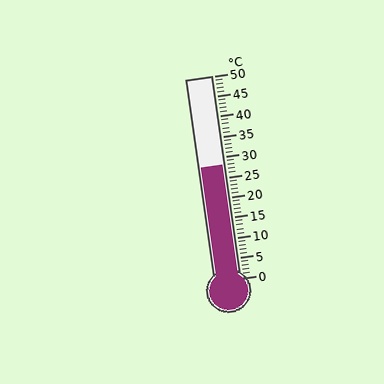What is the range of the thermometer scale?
The thermometer scale ranges from 0°C to 50°C.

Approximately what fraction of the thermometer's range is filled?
The thermometer is filled to approximately 55% of its range.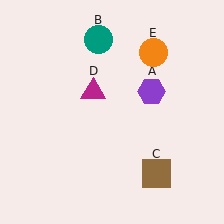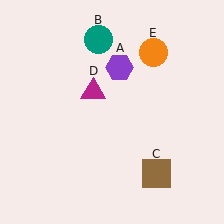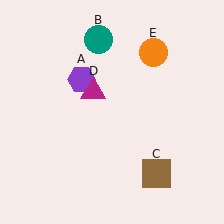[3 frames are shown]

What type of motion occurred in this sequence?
The purple hexagon (object A) rotated counterclockwise around the center of the scene.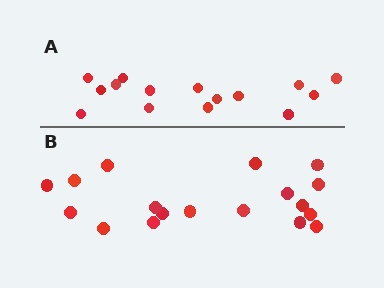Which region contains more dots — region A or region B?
Region B (the bottom region) has more dots.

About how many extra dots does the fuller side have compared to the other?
Region B has just a few more — roughly 2 or 3 more dots than region A.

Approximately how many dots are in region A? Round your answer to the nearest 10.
About 20 dots. (The exact count is 15, which rounds to 20.)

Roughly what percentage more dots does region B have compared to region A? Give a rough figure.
About 20% more.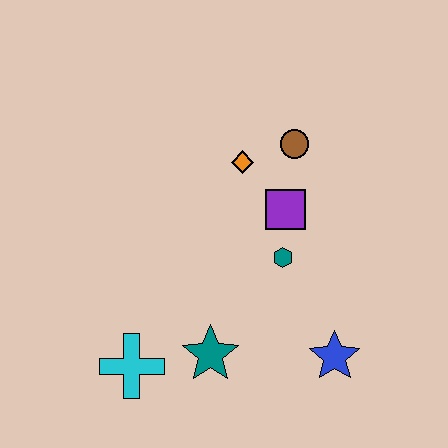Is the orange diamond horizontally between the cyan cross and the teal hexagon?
Yes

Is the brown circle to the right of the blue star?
No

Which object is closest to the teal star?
The cyan cross is closest to the teal star.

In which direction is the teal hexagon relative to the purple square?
The teal hexagon is below the purple square.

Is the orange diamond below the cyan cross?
No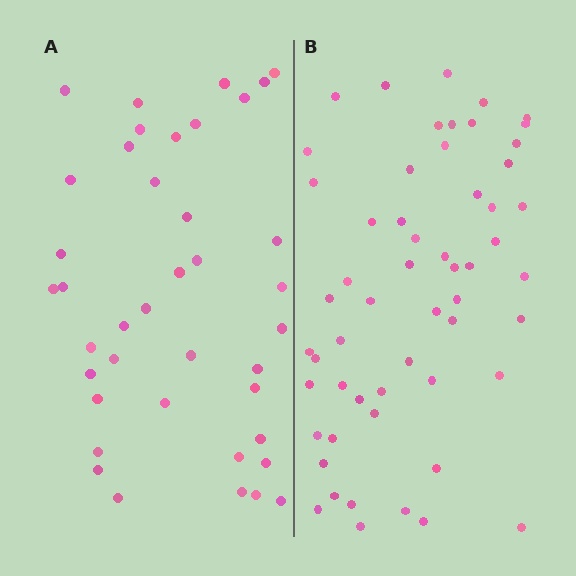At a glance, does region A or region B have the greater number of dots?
Region B (the right region) has more dots.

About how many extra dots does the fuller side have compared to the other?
Region B has approximately 15 more dots than region A.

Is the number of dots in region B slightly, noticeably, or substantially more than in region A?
Region B has noticeably more, but not dramatically so. The ratio is roughly 1.4 to 1.